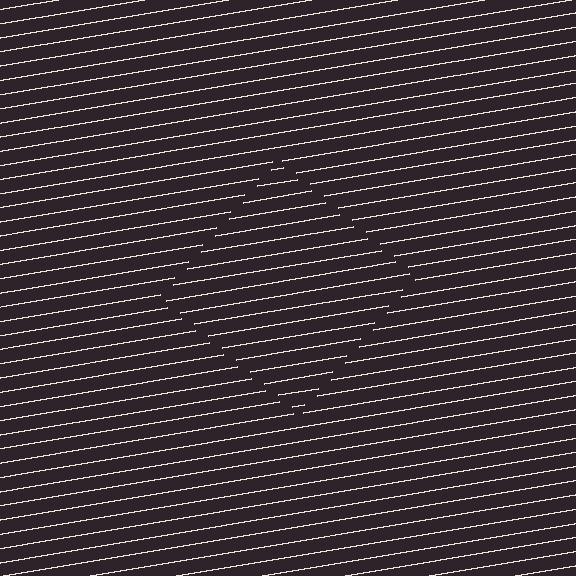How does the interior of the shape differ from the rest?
The interior of the shape contains the same grating, shifted by half a period — the contour is defined by the phase discontinuity where line-ends from the inner and outer gratings abut.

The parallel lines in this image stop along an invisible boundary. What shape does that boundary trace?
An illusory square. The interior of the shape contains the same grating, shifted by half a period — the contour is defined by the phase discontinuity where line-ends from the inner and outer gratings abut.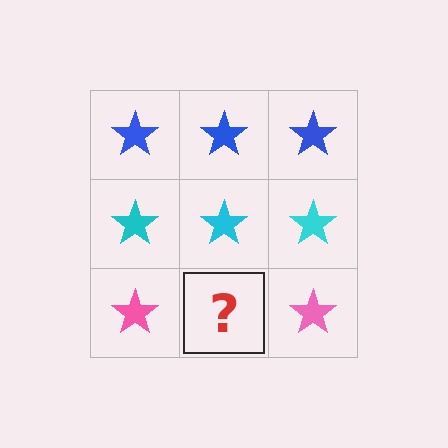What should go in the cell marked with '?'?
The missing cell should contain a pink star.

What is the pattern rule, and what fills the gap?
The rule is that each row has a consistent color. The gap should be filled with a pink star.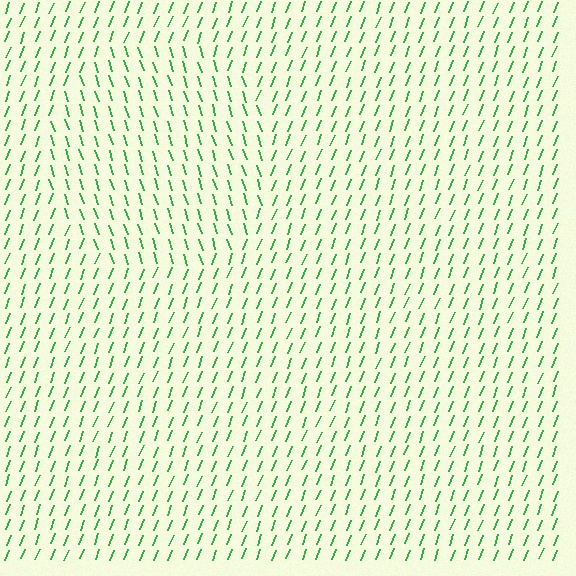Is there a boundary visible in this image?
Yes, there is a texture boundary formed by a change in line orientation.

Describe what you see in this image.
The image is filled with small green line segments. A circle region in the image has lines oriented differently from the surrounding lines, creating a visible texture boundary.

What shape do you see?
I see a circle.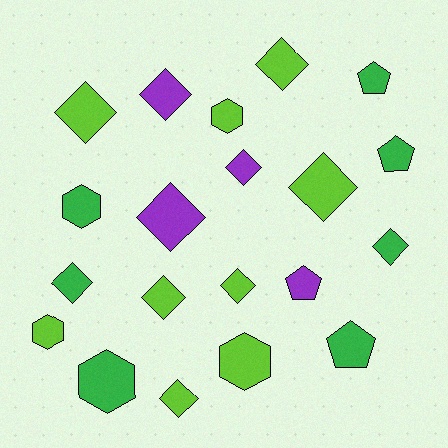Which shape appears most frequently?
Diamond, with 11 objects.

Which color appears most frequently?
Lime, with 9 objects.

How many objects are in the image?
There are 20 objects.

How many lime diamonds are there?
There are 6 lime diamonds.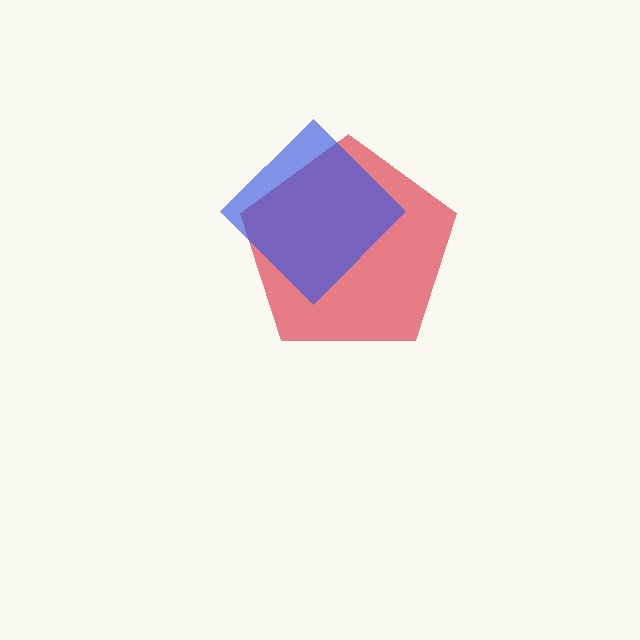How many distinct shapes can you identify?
There are 2 distinct shapes: a red pentagon, a blue diamond.